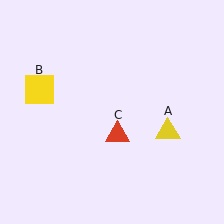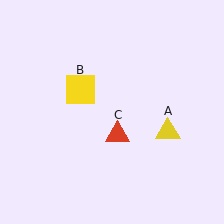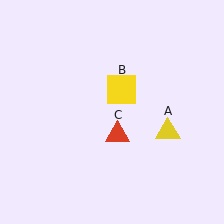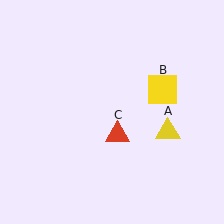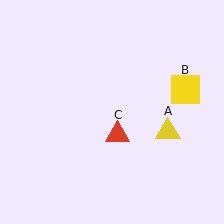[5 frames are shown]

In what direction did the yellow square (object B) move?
The yellow square (object B) moved right.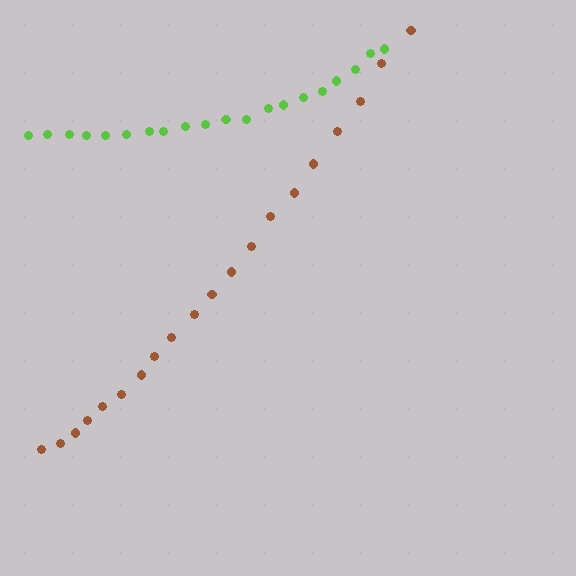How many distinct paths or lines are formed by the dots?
There are 2 distinct paths.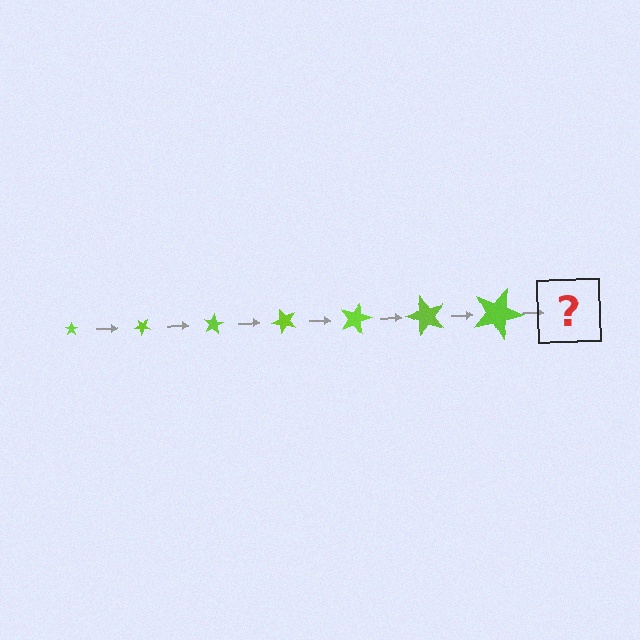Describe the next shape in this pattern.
It should be a star, larger than the previous one and rotated 280 degrees from the start.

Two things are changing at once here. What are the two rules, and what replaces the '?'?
The two rules are that the star grows larger each step and it rotates 40 degrees each step. The '?' should be a star, larger than the previous one and rotated 280 degrees from the start.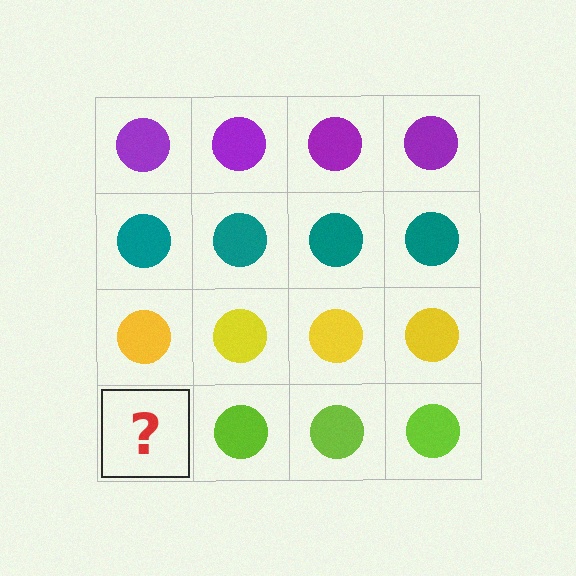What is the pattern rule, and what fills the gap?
The rule is that each row has a consistent color. The gap should be filled with a lime circle.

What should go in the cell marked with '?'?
The missing cell should contain a lime circle.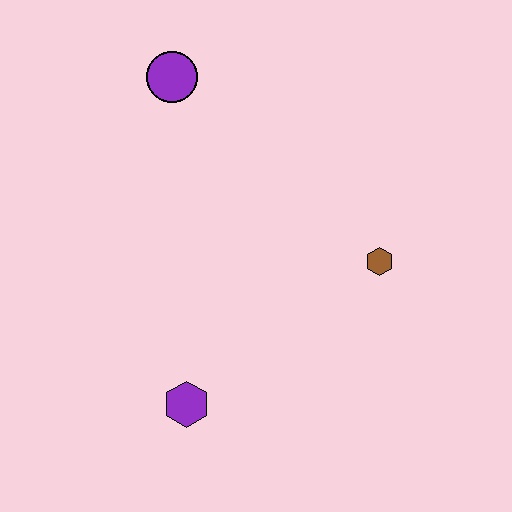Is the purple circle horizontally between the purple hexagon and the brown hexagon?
No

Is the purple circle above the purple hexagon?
Yes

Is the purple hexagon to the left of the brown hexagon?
Yes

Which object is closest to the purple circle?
The brown hexagon is closest to the purple circle.